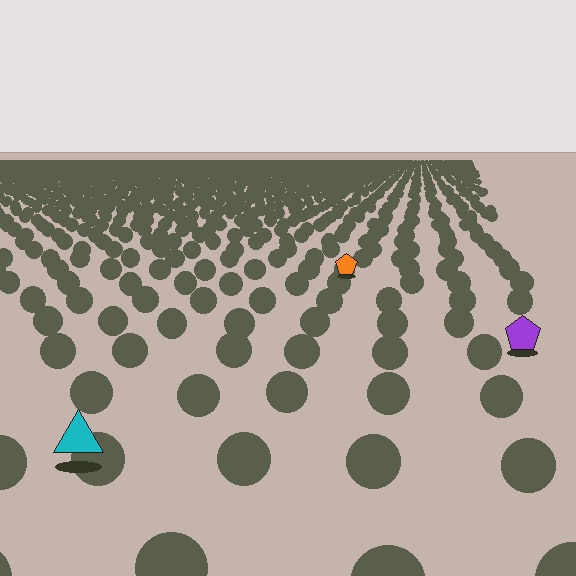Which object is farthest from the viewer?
The orange pentagon is farthest from the viewer. It appears smaller and the ground texture around it is denser.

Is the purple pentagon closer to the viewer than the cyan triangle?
No. The cyan triangle is closer — you can tell from the texture gradient: the ground texture is coarser near it.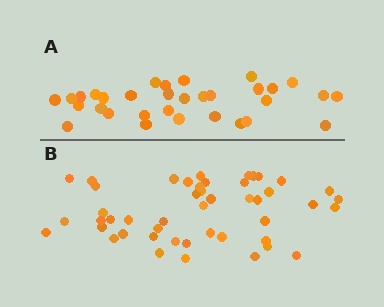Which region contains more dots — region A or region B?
Region B (the bottom region) has more dots.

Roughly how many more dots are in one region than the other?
Region B has approximately 15 more dots than region A.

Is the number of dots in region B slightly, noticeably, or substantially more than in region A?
Region B has substantially more. The ratio is roughly 1.5 to 1.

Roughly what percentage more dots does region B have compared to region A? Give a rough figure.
About 45% more.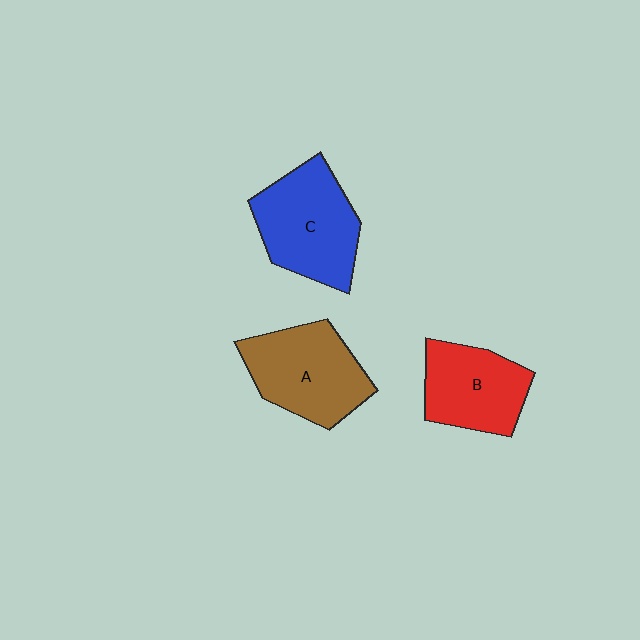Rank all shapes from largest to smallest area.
From largest to smallest: C (blue), A (brown), B (red).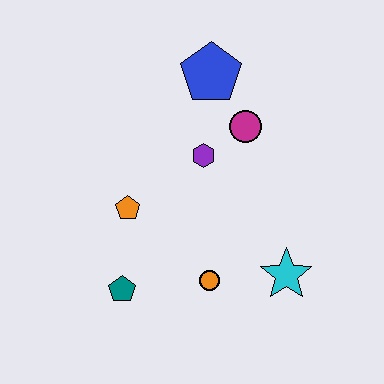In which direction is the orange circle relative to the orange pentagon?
The orange circle is to the right of the orange pentagon.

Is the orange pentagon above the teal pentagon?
Yes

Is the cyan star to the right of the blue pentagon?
Yes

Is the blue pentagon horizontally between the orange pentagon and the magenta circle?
Yes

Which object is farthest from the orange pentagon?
The cyan star is farthest from the orange pentagon.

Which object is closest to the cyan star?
The orange circle is closest to the cyan star.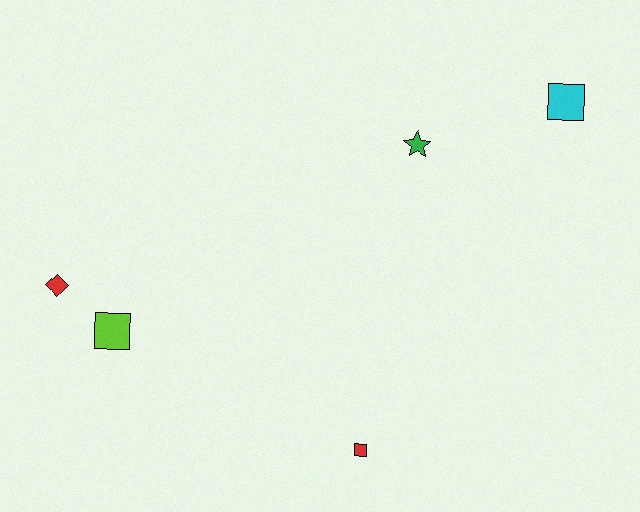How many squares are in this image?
There are 3 squares.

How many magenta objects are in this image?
There are no magenta objects.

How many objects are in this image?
There are 5 objects.